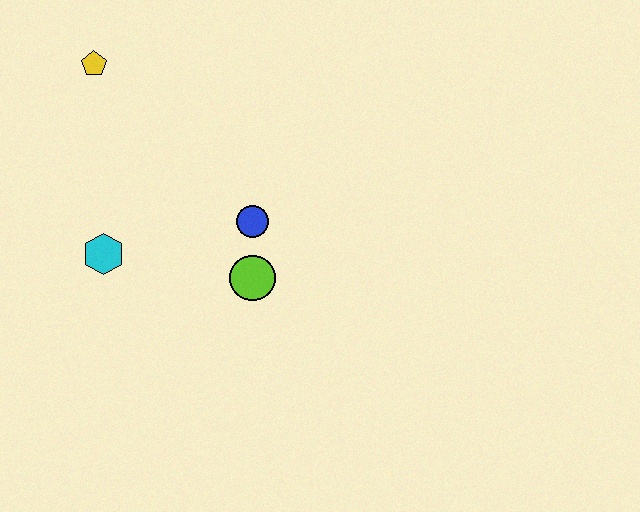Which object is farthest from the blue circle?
The yellow pentagon is farthest from the blue circle.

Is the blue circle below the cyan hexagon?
No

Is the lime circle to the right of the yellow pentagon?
Yes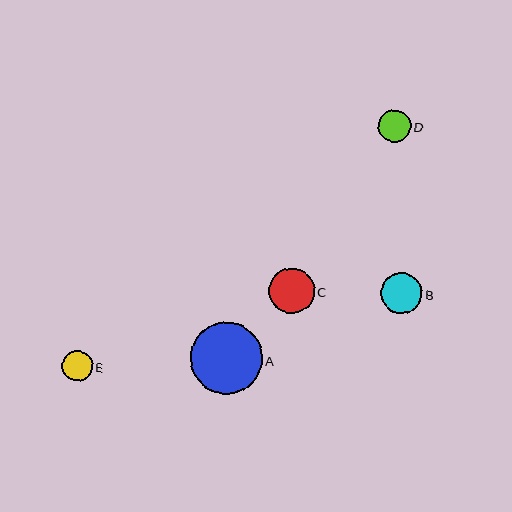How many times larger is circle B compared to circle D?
Circle B is approximately 1.3 times the size of circle D.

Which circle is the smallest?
Circle E is the smallest with a size of approximately 30 pixels.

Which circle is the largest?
Circle A is the largest with a size of approximately 72 pixels.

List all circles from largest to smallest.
From largest to smallest: A, C, B, D, E.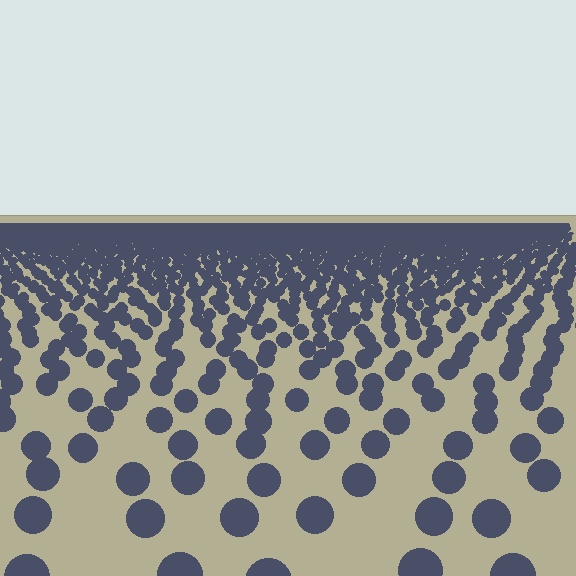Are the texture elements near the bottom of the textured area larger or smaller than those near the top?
Larger. Near the bottom, elements are closer to the viewer and appear at a bigger on-screen size.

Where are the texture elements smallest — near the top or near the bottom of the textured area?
Near the top.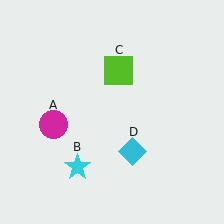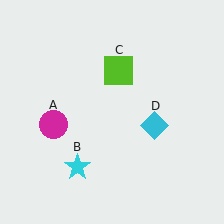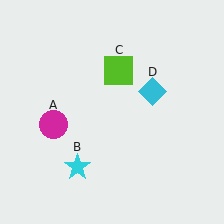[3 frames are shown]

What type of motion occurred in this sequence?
The cyan diamond (object D) rotated counterclockwise around the center of the scene.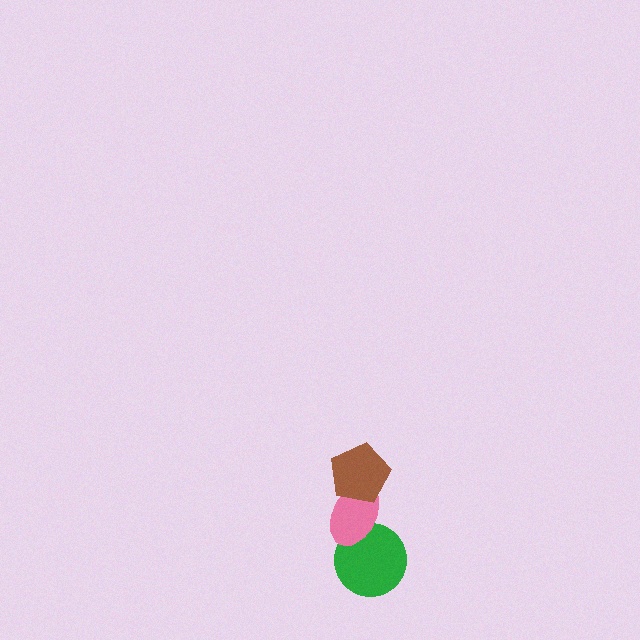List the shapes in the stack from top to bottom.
From top to bottom: the brown pentagon, the pink ellipse, the green circle.